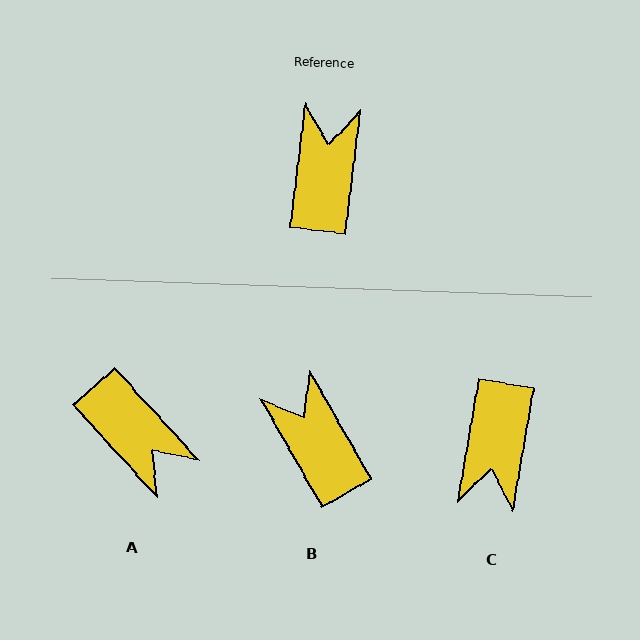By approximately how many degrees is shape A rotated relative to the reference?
Approximately 131 degrees clockwise.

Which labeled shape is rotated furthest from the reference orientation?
C, about 178 degrees away.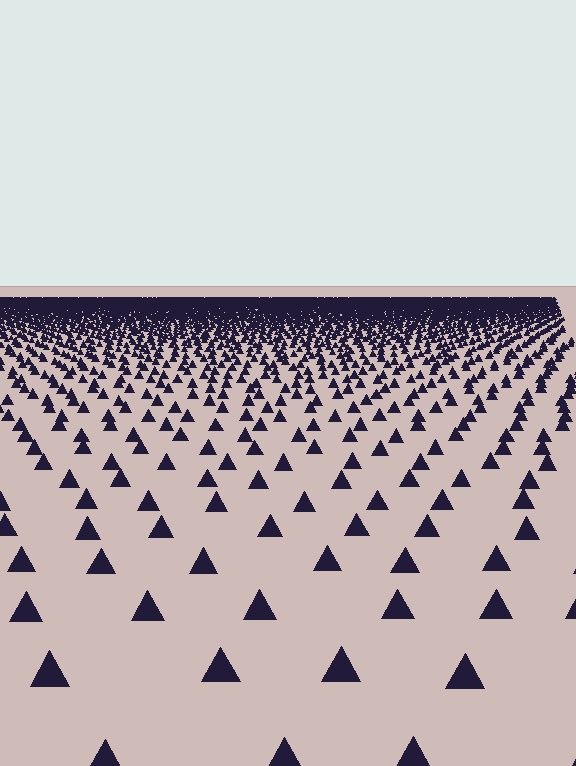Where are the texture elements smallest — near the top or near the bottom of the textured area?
Near the top.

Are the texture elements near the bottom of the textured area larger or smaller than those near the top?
Larger. Near the bottom, elements are closer to the viewer and appear at a bigger on-screen size.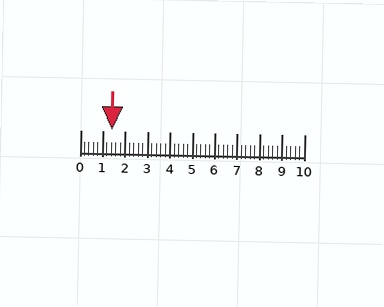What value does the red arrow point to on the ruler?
The red arrow points to approximately 1.4.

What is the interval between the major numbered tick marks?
The major tick marks are spaced 1 units apart.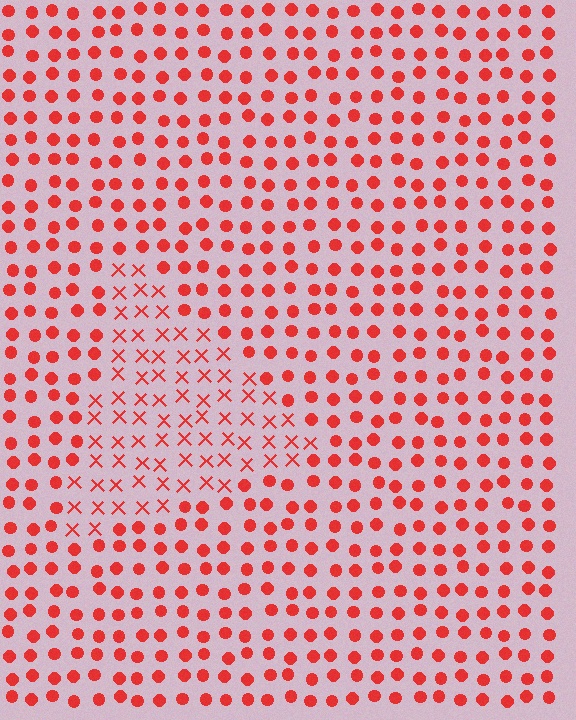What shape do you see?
I see a triangle.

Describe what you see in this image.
The image is filled with small red elements arranged in a uniform grid. A triangle-shaped region contains X marks, while the surrounding area contains circles. The boundary is defined purely by the change in element shape.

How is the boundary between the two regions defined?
The boundary is defined by a change in element shape: X marks inside vs. circles outside. All elements share the same color and spacing.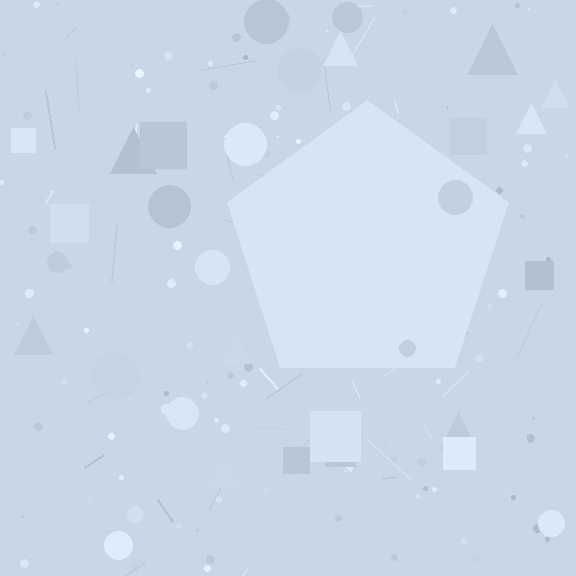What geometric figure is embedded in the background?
A pentagon is embedded in the background.